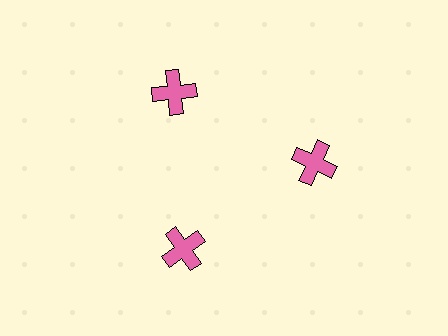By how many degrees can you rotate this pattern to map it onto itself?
The pattern maps onto itself every 120 degrees of rotation.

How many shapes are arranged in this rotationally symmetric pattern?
There are 3 shapes, arranged in 3 groups of 1.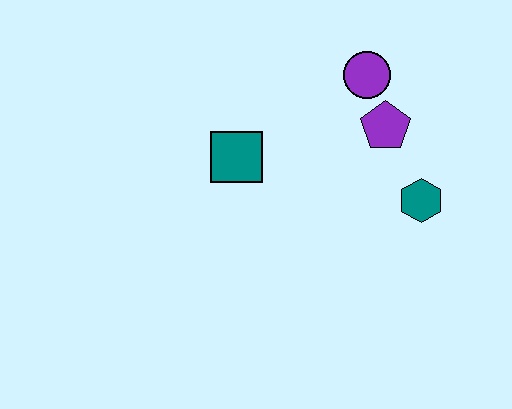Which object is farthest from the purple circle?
The teal square is farthest from the purple circle.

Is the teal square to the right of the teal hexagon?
No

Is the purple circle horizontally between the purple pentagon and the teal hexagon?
No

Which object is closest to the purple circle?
The purple pentagon is closest to the purple circle.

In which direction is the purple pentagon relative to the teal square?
The purple pentagon is to the right of the teal square.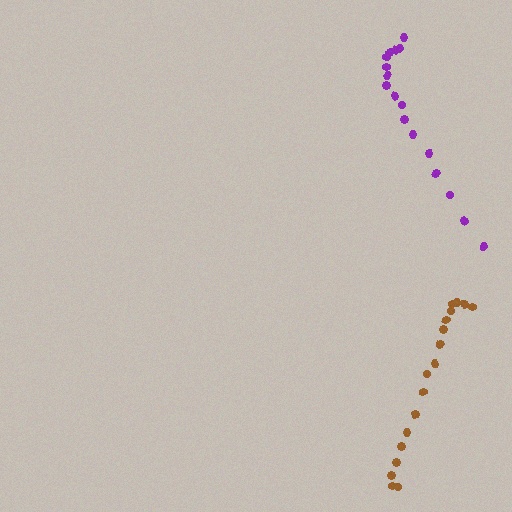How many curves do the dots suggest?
There are 2 distinct paths.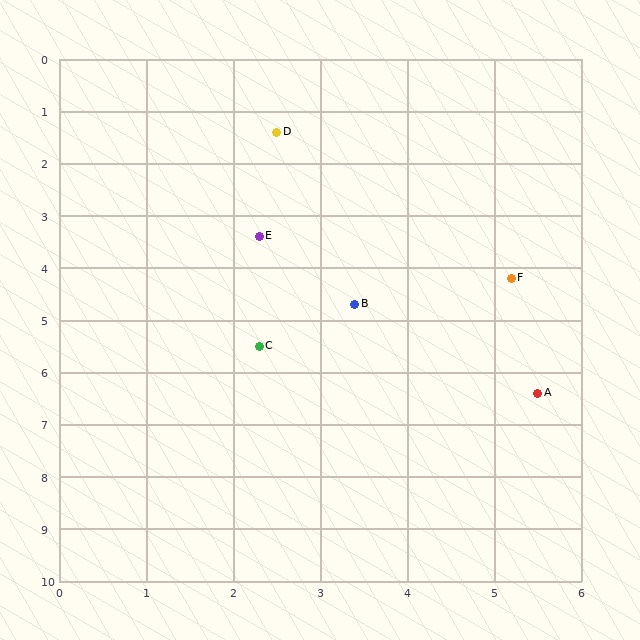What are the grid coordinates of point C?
Point C is at approximately (2.3, 5.5).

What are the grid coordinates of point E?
Point E is at approximately (2.3, 3.4).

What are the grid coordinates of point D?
Point D is at approximately (2.5, 1.4).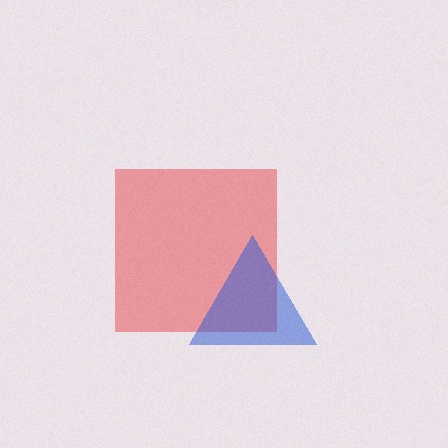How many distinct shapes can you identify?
There are 2 distinct shapes: a red square, a blue triangle.